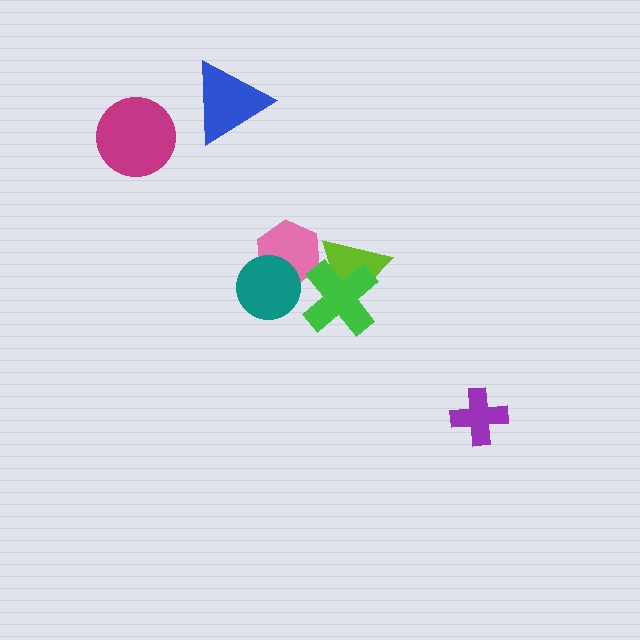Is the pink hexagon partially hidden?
Yes, it is partially covered by another shape.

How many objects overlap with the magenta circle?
0 objects overlap with the magenta circle.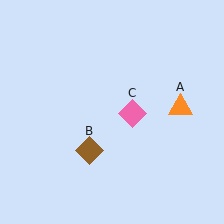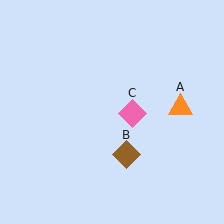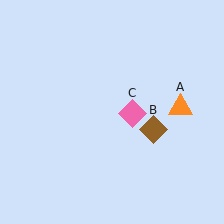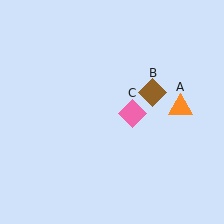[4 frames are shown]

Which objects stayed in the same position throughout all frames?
Orange triangle (object A) and pink diamond (object C) remained stationary.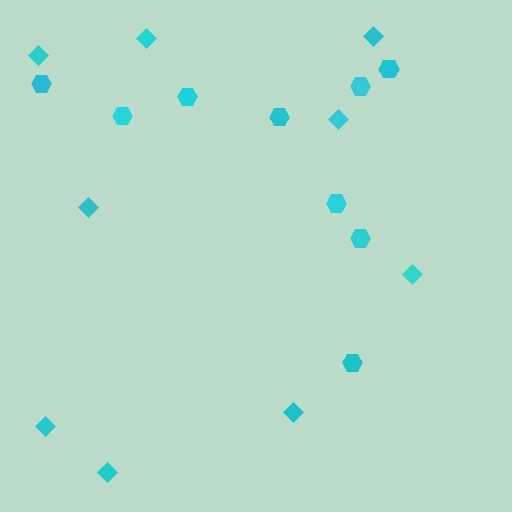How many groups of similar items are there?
There are 2 groups: one group of diamonds (9) and one group of hexagons (9).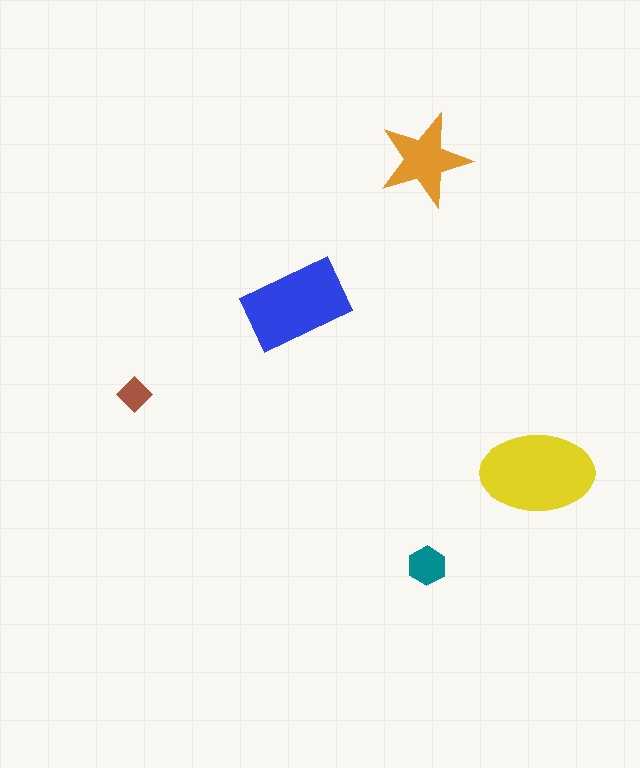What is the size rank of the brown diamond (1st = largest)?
5th.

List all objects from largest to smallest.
The yellow ellipse, the blue rectangle, the orange star, the teal hexagon, the brown diamond.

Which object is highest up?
The orange star is topmost.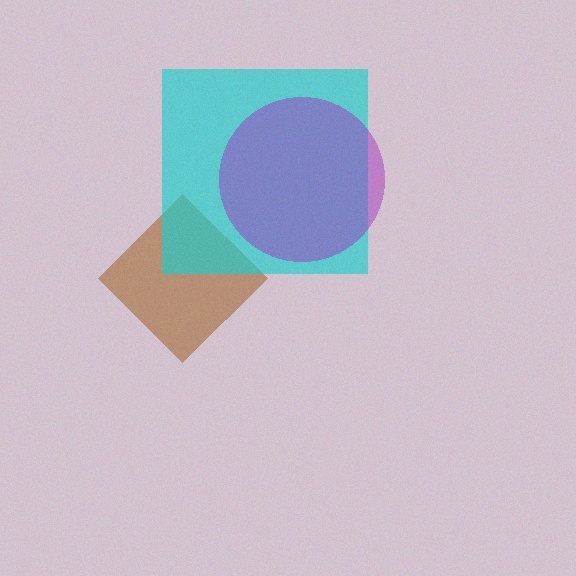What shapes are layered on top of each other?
The layered shapes are: a brown diamond, a cyan square, a purple circle.